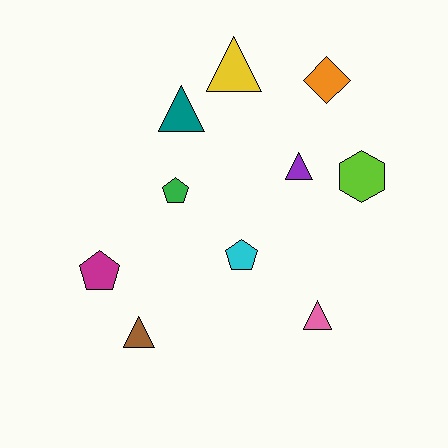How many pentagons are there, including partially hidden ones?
There are 3 pentagons.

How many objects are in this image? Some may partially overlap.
There are 10 objects.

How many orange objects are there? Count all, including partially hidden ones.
There is 1 orange object.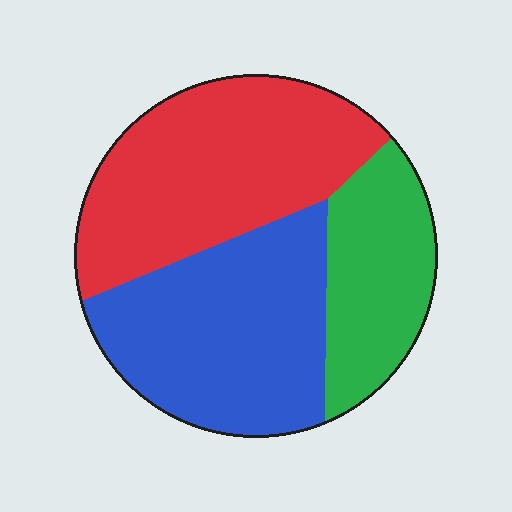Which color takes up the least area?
Green, at roughly 20%.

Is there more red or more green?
Red.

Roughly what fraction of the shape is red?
Red covers about 40% of the shape.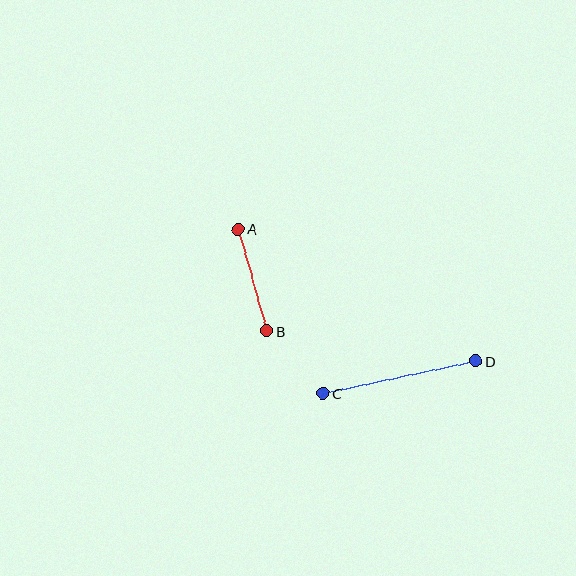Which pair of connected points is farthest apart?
Points C and D are farthest apart.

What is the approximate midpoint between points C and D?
The midpoint is at approximately (399, 377) pixels.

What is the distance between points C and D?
The distance is approximately 156 pixels.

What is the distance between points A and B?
The distance is approximately 106 pixels.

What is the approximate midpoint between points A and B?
The midpoint is at approximately (253, 280) pixels.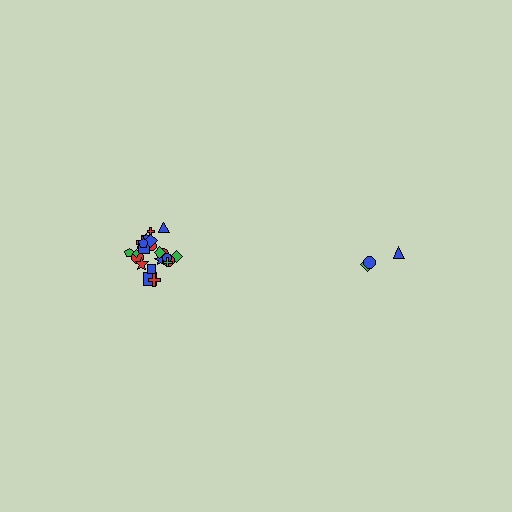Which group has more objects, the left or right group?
The left group.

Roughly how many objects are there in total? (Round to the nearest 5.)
Roughly 30 objects in total.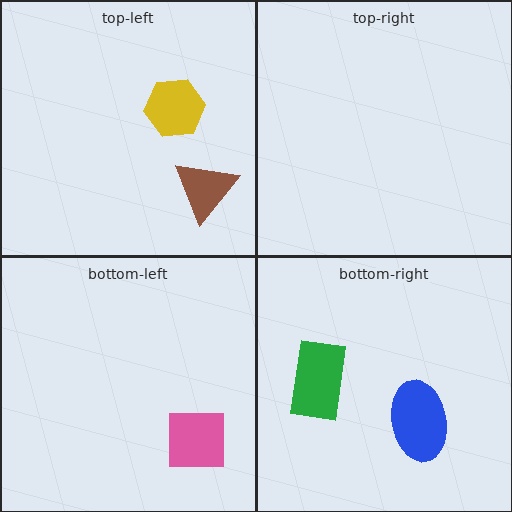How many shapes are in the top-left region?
2.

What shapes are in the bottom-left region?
The pink square.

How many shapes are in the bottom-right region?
2.